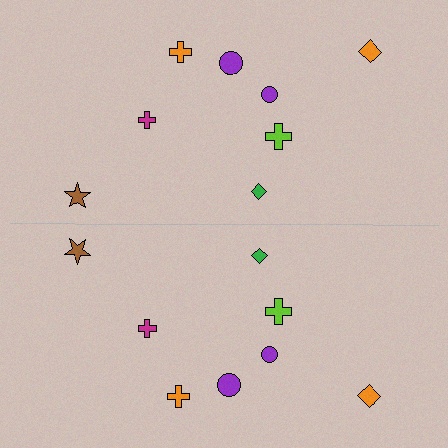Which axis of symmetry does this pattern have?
The pattern has a horizontal axis of symmetry running through the center of the image.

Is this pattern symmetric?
Yes, this pattern has bilateral (reflection) symmetry.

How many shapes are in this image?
There are 16 shapes in this image.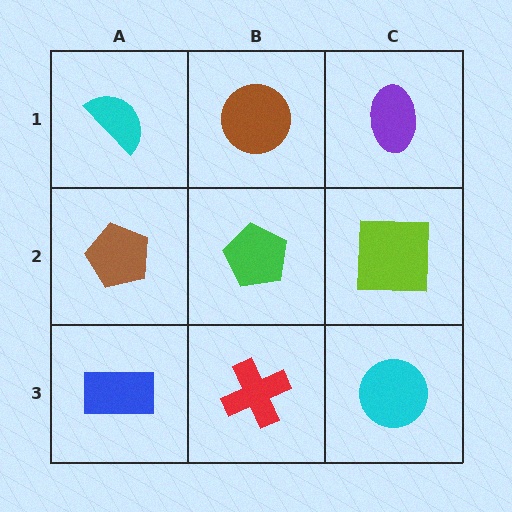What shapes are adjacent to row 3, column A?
A brown pentagon (row 2, column A), a red cross (row 3, column B).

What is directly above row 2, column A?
A cyan semicircle.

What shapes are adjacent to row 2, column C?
A purple ellipse (row 1, column C), a cyan circle (row 3, column C), a green pentagon (row 2, column B).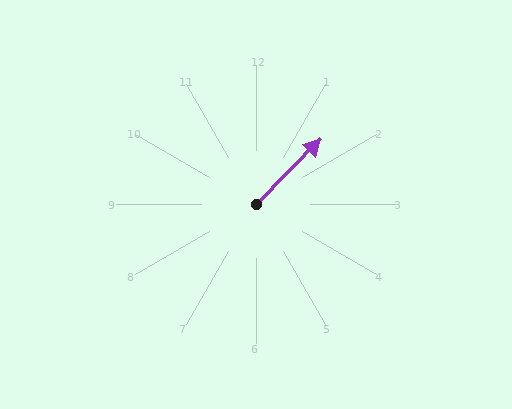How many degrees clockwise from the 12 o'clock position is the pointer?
Approximately 45 degrees.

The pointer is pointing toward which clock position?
Roughly 1 o'clock.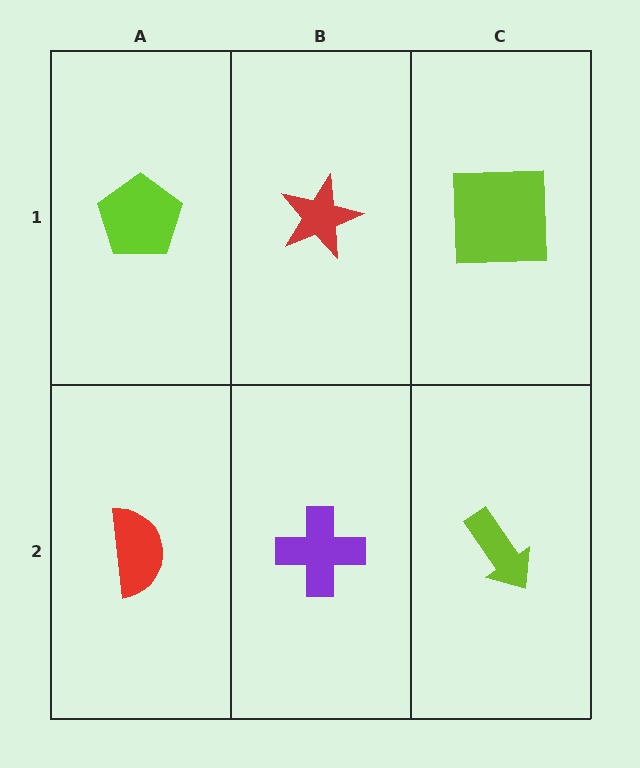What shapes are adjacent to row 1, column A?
A red semicircle (row 2, column A), a red star (row 1, column B).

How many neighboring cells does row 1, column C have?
2.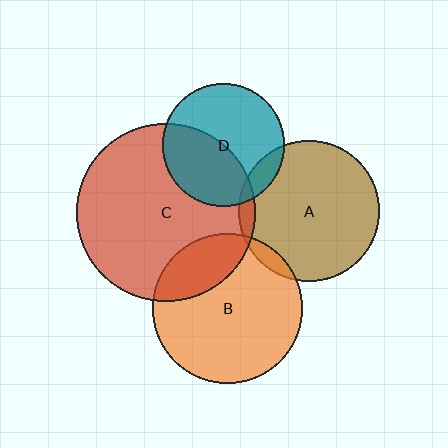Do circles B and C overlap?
Yes.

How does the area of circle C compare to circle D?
Approximately 2.1 times.